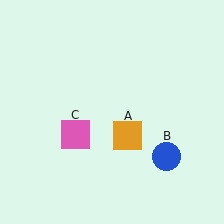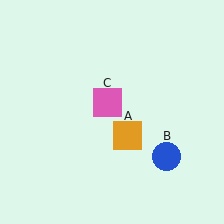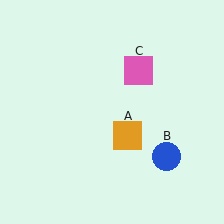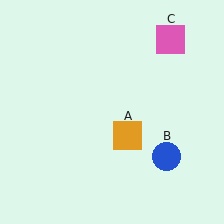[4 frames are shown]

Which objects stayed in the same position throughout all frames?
Orange square (object A) and blue circle (object B) remained stationary.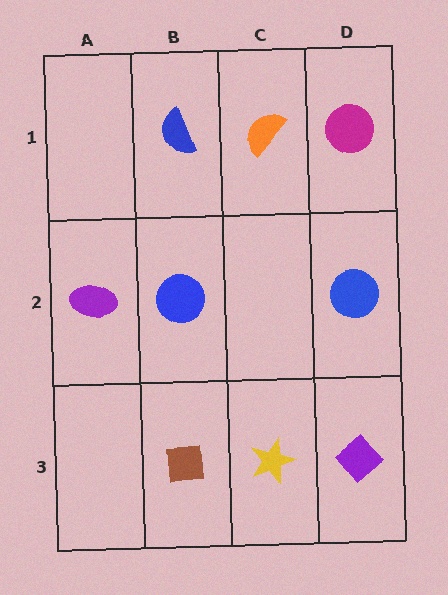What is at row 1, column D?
A magenta circle.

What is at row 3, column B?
A brown square.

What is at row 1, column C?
An orange semicircle.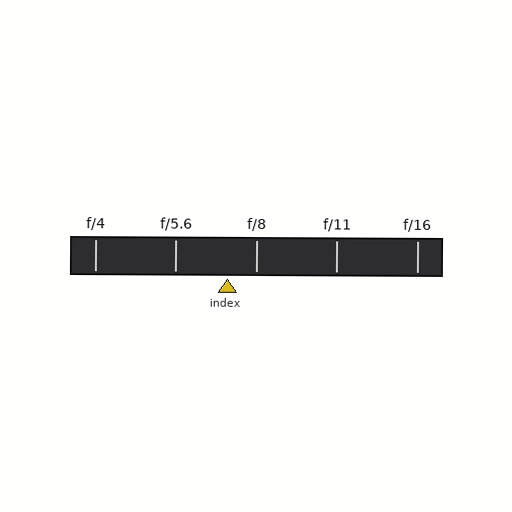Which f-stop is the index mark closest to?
The index mark is closest to f/8.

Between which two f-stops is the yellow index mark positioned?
The index mark is between f/5.6 and f/8.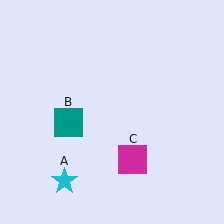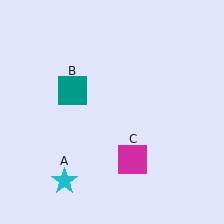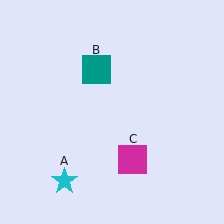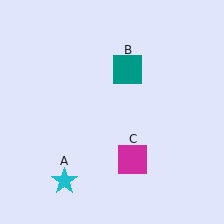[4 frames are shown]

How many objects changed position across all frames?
1 object changed position: teal square (object B).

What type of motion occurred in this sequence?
The teal square (object B) rotated clockwise around the center of the scene.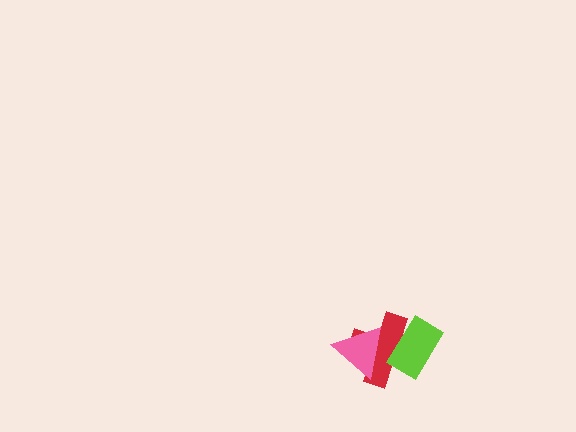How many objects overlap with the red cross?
2 objects overlap with the red cross.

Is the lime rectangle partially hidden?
No, no other shape covers it.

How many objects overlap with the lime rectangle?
1 object overlaps with the lime rectangle.